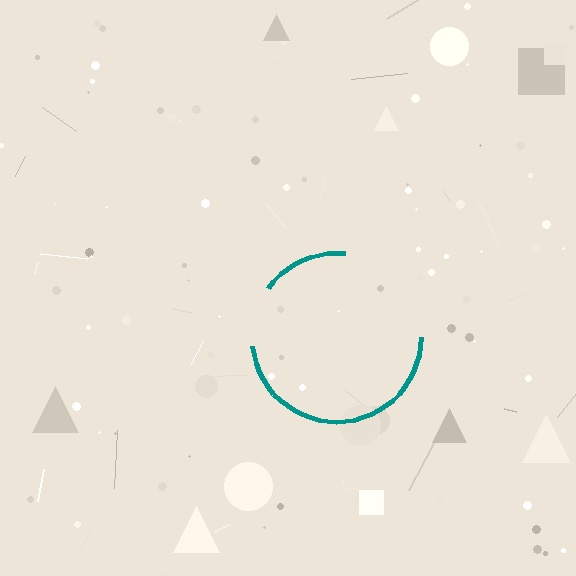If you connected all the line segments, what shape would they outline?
They would outline a circle.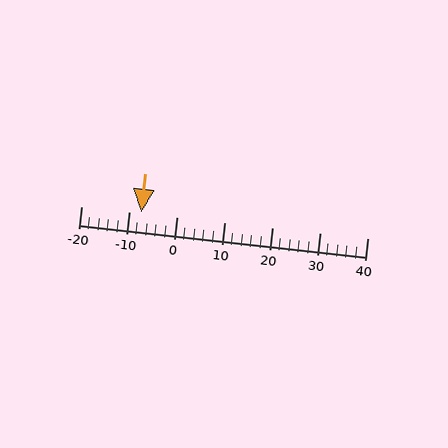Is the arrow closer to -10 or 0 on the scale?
The arrow is closer to -10.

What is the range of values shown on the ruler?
The ruler shows values from -20 to 40.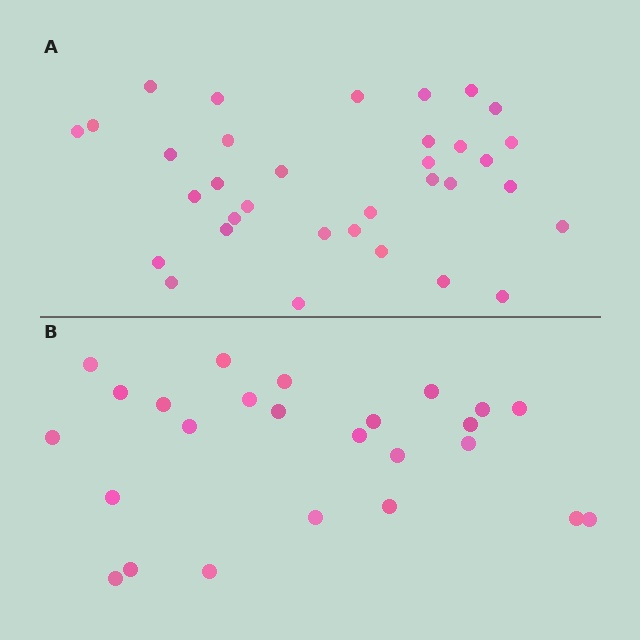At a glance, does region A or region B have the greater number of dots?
Region A (the top region) has more dots.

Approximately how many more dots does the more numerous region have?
Region A has roughly 8 or so more dots than region B.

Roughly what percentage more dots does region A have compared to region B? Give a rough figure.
About 35% more.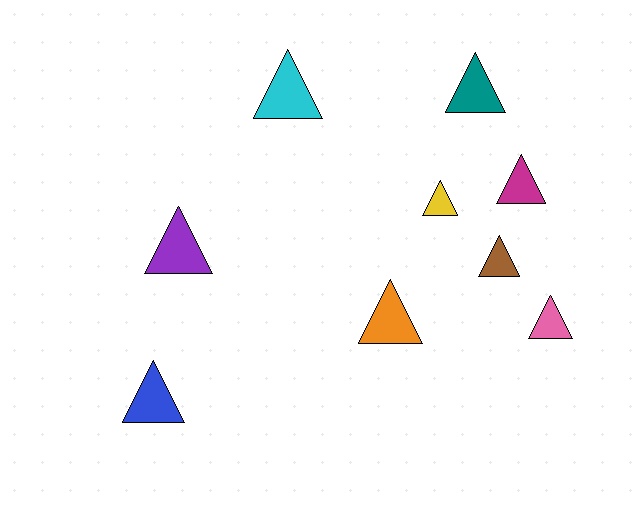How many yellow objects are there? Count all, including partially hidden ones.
There is 1 yellow object.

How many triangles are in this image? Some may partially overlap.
There are 9 triangles.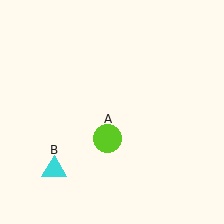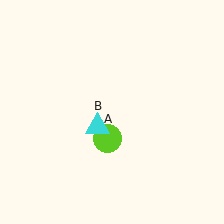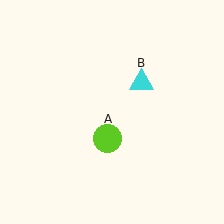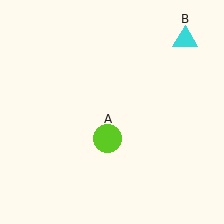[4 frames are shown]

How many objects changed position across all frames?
1 object changed position: cyan triangle (object B).